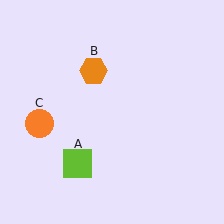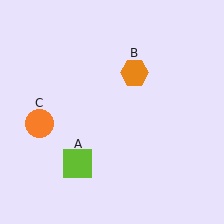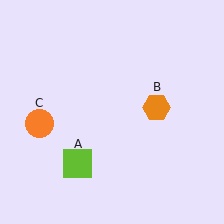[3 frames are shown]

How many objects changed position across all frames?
1 object changed position: orange hexagon (object B).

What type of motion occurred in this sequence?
The orange hexagon (object B) rotated clockwise around the center of the scene.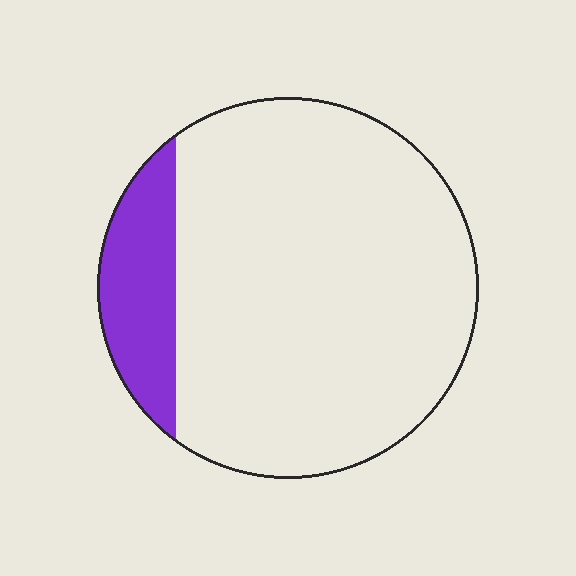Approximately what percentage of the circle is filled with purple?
Approximately 15%.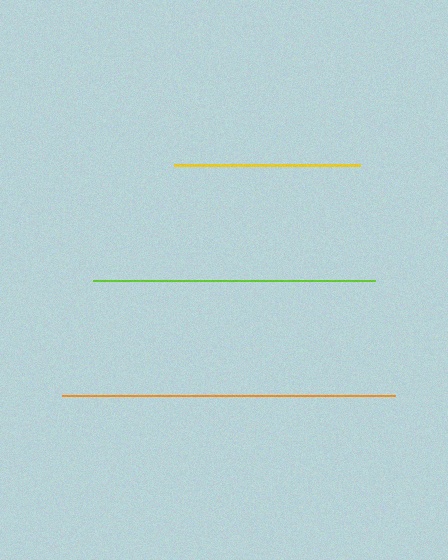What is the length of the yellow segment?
The yellow segment is approximately 186 pixels long.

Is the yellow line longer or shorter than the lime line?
The lime line is longer than the yellow line.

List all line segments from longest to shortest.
From longest to shortest: orange, lime, yellow.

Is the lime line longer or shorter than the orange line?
The orange line is longer than the lime line.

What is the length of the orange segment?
The orange segment is approximately 334 pixels long.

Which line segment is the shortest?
The yellow line is the shortest at approximately 186 pixels.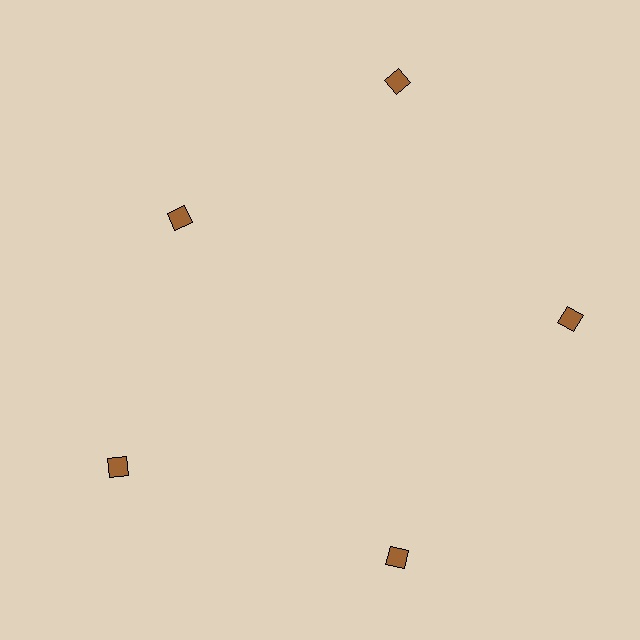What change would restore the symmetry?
The symmetry would be restored by moving it outward, back onto the ring so that all 5 diamonds sit at equal angles and equal distance from the center.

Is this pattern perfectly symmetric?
No. The 5 brown diamonds are arranged in a ring, but one element near the 10 o'clock position is pulled inward toward the center, breaking the 5-fold rotational symmetry.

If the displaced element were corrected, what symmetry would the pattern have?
It would have 5-fold rotational symmetry — the pattern would map onto itself every 72 degrees.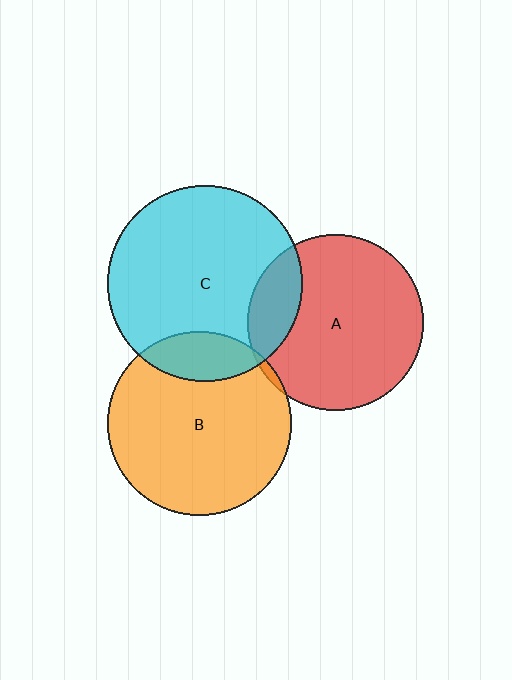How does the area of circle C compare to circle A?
Approximately 1.2 times.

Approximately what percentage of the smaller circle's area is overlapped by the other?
Approximately 15%.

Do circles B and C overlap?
Yes.